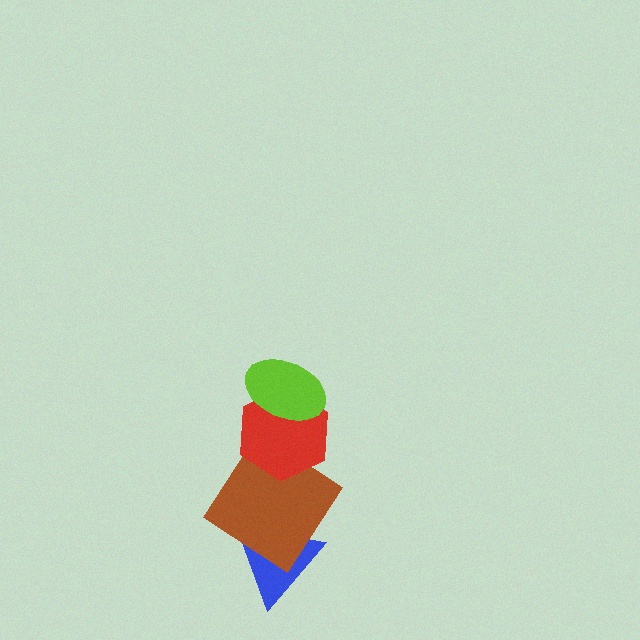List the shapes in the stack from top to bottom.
From top to bottom: the lime ellipse, the red hexagon, the brown diamond, the blue triangle.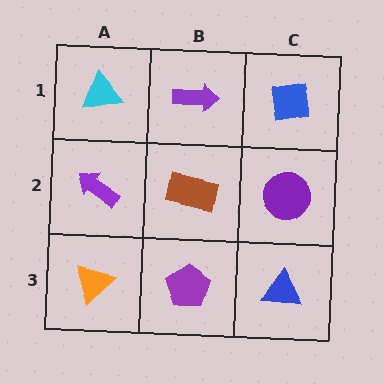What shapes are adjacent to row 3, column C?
A purple circle (row 2, column C), a purple pentagon (row 3, column B).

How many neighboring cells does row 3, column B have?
3.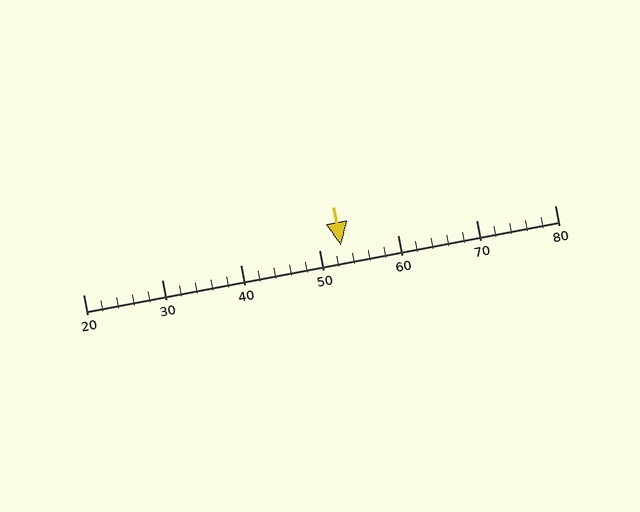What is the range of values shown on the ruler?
The ruler shows values from 20 to 80.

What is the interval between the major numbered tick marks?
The major tick marks are spaced 10 units apart.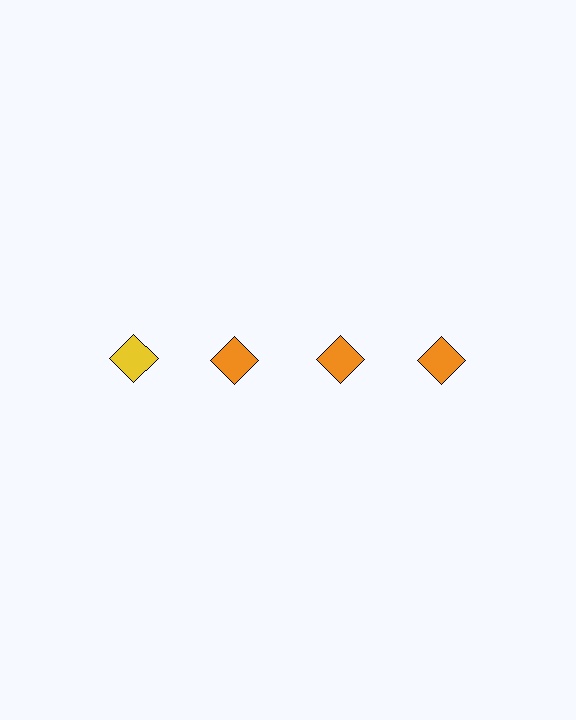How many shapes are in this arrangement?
There are 4 shapes arranged in a grid pattern.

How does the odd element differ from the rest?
It has a different color: yellow instead of orange.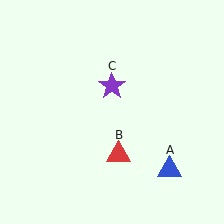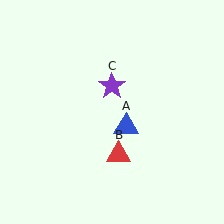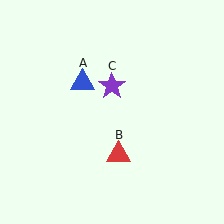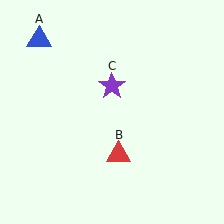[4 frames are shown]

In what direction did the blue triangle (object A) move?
The blue triangle (object A) moved up and to the left.